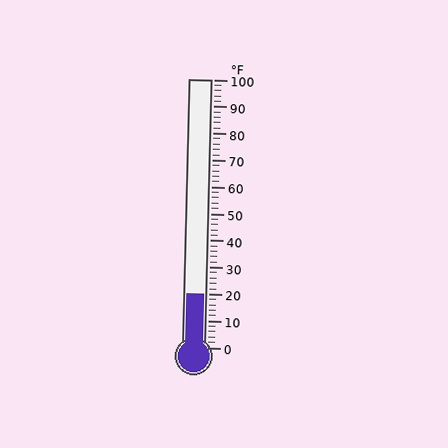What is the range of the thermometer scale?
The thermometer scale ranges from 0°F to 100°F.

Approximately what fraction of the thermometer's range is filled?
The thermometer is filled to approximately 20% of its range.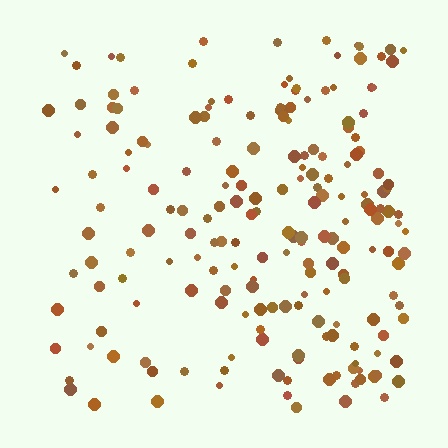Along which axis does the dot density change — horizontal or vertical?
Horizontal.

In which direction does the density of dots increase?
From left to right, with the right side densest.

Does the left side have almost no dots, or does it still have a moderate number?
Still a moderate number, just noticeably fewer than the right.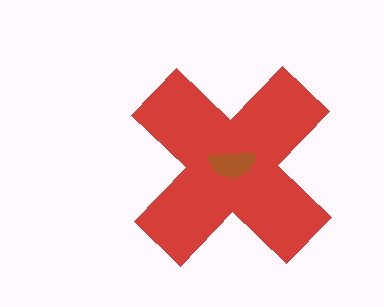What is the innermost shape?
The brown semicircle.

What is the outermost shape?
The red cross.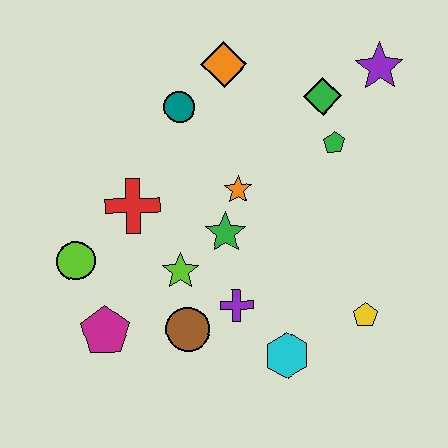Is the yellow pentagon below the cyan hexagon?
No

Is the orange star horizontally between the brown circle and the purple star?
Yes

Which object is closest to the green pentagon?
The green diamond is closest to the green pentagon.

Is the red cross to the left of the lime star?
Yes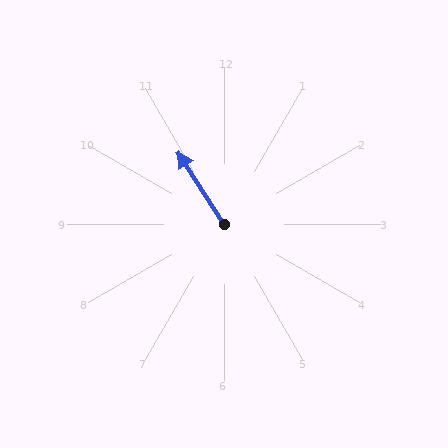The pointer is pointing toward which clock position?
Roughly 11 o'clock.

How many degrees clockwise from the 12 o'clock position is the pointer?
Approximately 327 degrees.